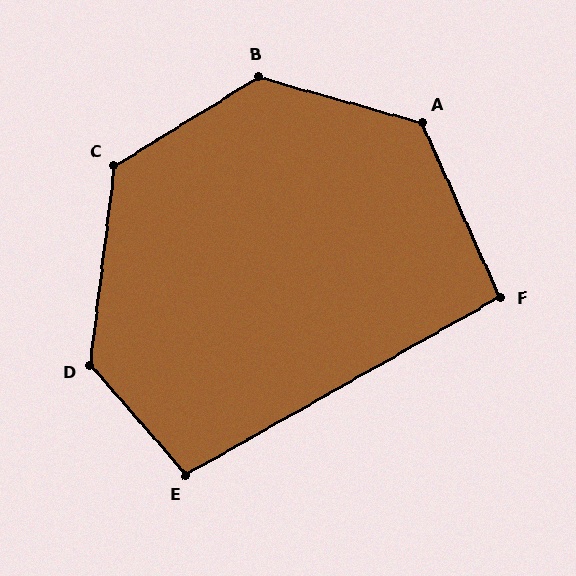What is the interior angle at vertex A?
Approximately 130 degrees (obtuse).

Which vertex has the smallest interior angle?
F, at approximately 95 degrees.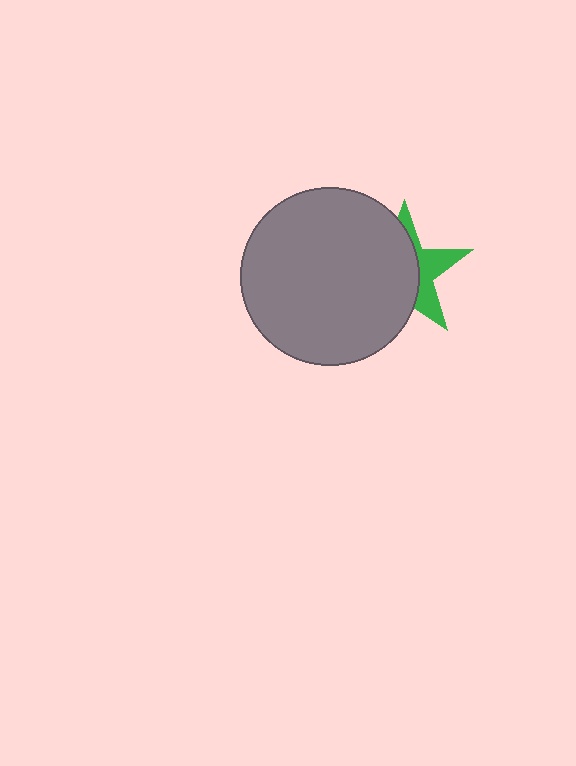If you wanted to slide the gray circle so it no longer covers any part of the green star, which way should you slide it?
Slide it left — that is the most direct way to separate the two shapes.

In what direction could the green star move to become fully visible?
The green star could move right. That would shift it out from behind the gray circle entirely.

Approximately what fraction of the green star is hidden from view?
Roughly 63% of the green star is hidden behind the gray circle.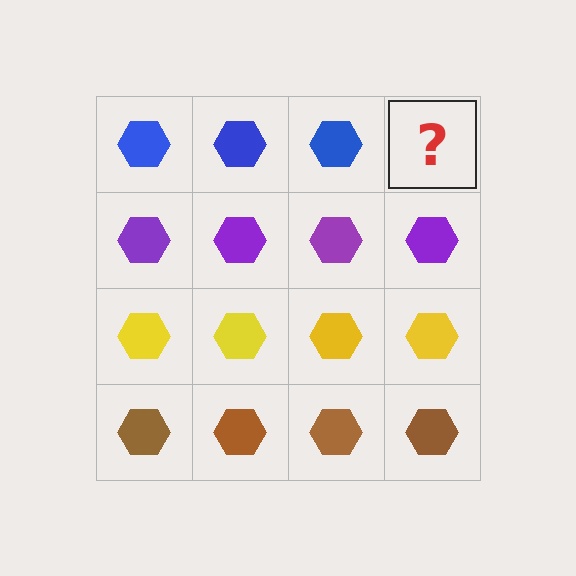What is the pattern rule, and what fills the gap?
The rule is that each row has a consistent color. The gap should be filled with a blue hexagon.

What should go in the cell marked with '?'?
The missing cell should contain a blue hexagon.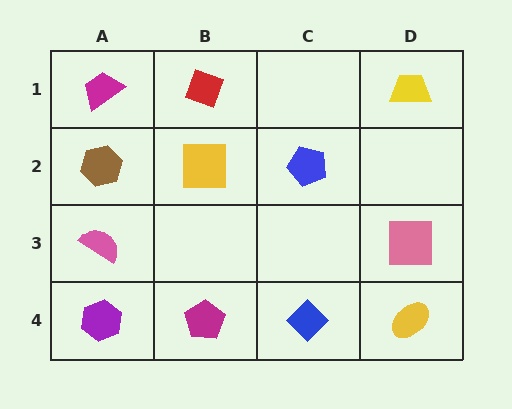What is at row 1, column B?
A red diamond.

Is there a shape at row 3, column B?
No, that cell is empty.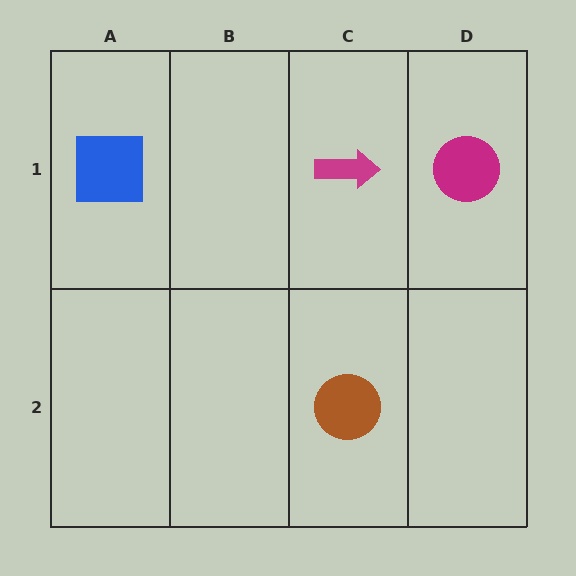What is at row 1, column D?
A magenta circle.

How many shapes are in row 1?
3 shapes.